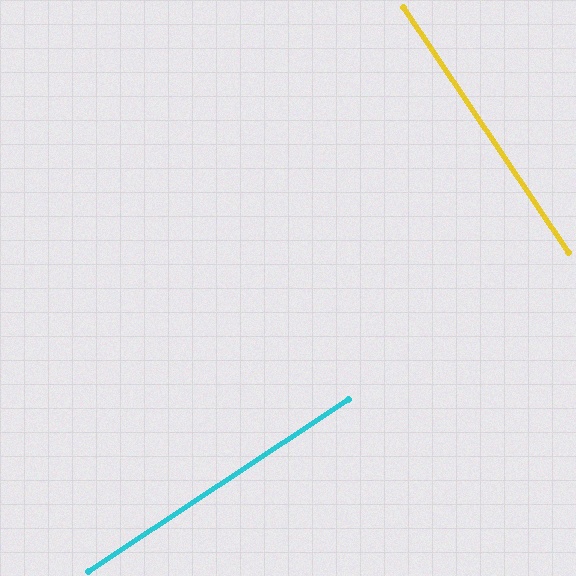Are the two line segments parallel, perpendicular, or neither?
Perpendicular — they meet at approximately 90°.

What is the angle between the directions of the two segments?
Approximately 90 degrees.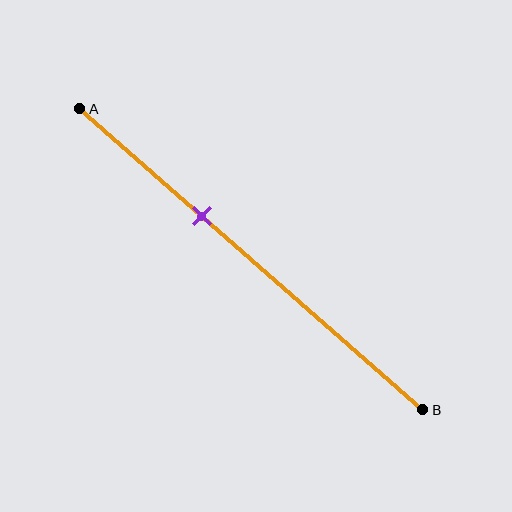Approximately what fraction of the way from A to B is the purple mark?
The purple mark is approximately 35% of the way from A to B.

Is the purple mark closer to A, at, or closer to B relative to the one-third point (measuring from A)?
The purple mark is approximately at the one-third point of segment AB.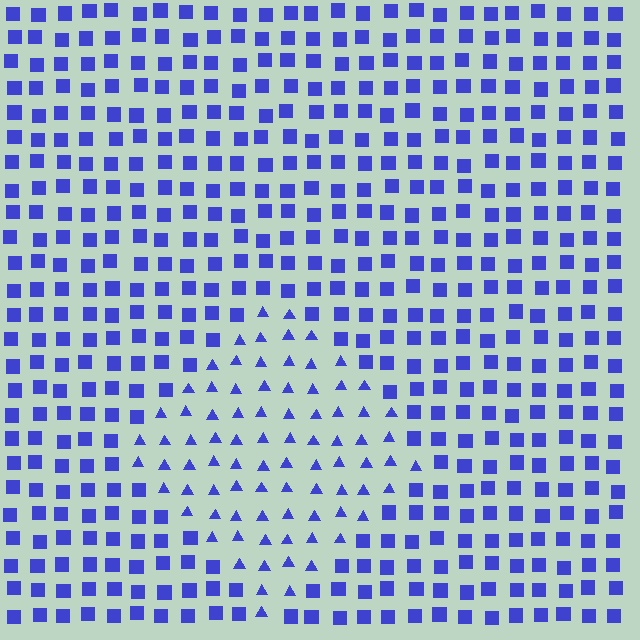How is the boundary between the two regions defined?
The boundary is defined by a change in element shape: triangles inside vs. squares outside. All elements share the same color and spacing.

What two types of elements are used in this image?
The image uses triangles inside the diamond region and squares outside it.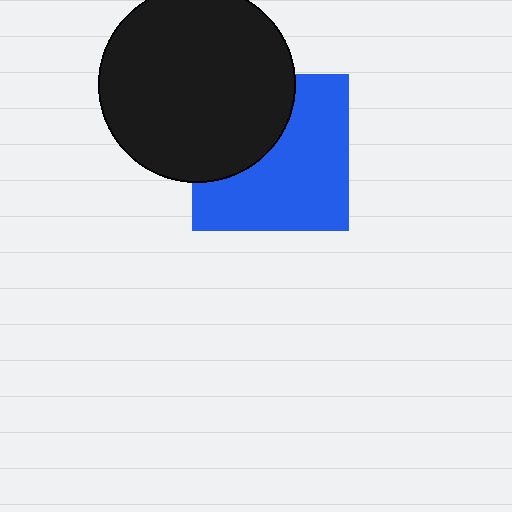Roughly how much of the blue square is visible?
About half of it is visible (roughly 63%).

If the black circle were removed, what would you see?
You would see the complete blue square.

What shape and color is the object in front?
The object in front is a black circle.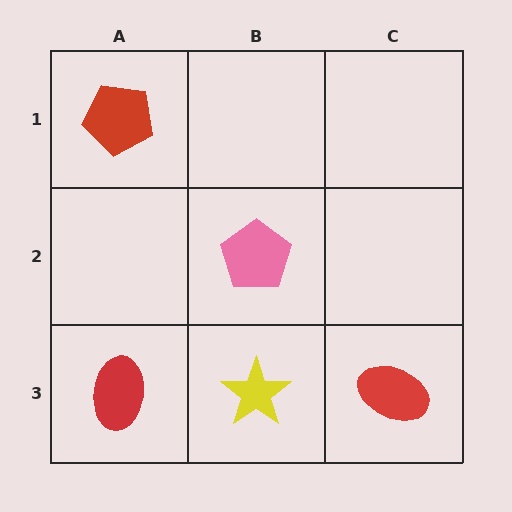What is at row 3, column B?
A yellow star.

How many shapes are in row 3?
3 shapes.